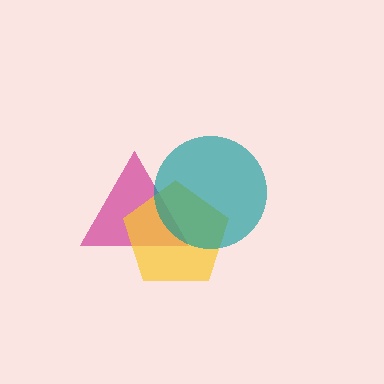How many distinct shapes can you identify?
There are 3 distinct shapes: a magenta triangle, a yellow pentagon, a teal circle.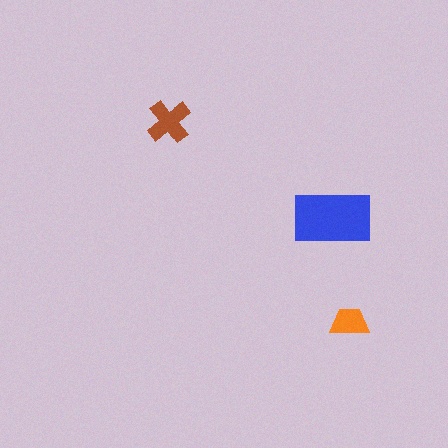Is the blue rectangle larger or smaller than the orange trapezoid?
Larger.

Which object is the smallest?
The orange trapezoid.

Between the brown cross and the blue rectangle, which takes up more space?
The blue rectangle.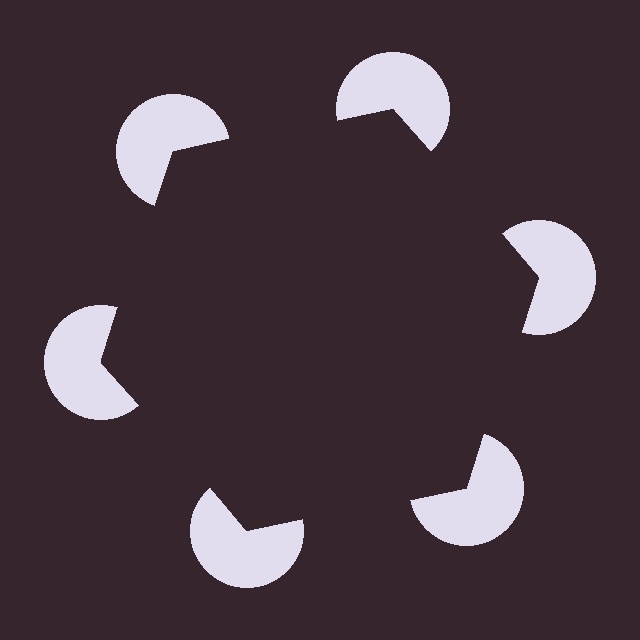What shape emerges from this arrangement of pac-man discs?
An illusory hexagon — its edges are inferred from the aligned wedge cuts in the pac-man discs, not physically drawn.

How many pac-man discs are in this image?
There are 6 — one at each vertex of the illusory hexagon.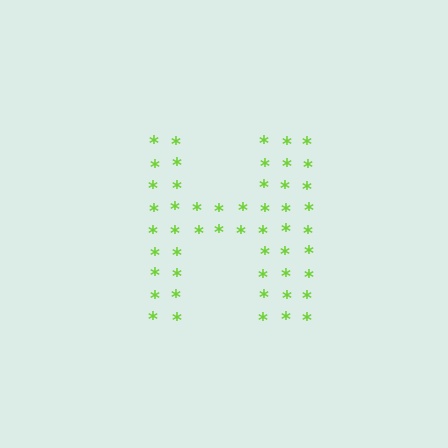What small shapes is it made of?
It is made of small asterisks.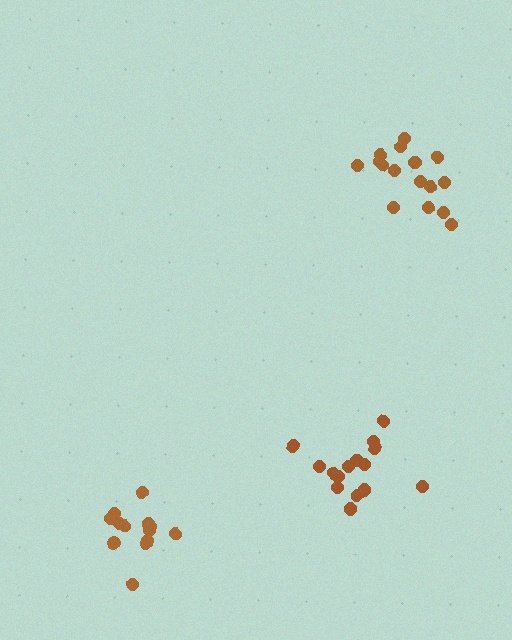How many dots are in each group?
Group 1: 15 dots, Group 2: 16 dots, Group 3: 13 dots (44 total).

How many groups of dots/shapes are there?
There are 3 groups.